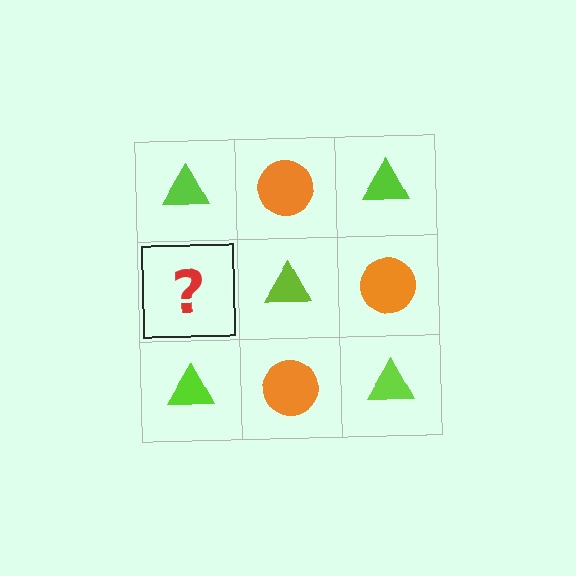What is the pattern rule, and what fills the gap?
The rule is that it alternates lime triangle and orange circle in a checkerboard pattern. The gap should be filled with an orange circle.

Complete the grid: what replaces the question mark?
The question mark should be replaced with an orange circle.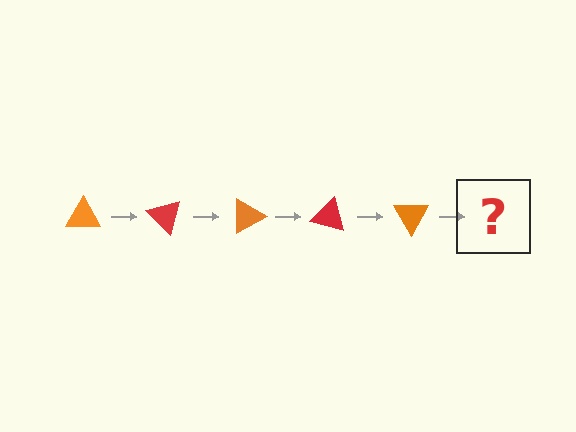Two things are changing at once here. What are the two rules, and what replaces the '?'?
The two rules are that it rotates 45 degrees each step and the color cycles through orange and red. The '?' should be a red triangle, rotated 225 degrees from the start.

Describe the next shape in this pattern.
It should be a red triangle, rotated 225 degrees from the start.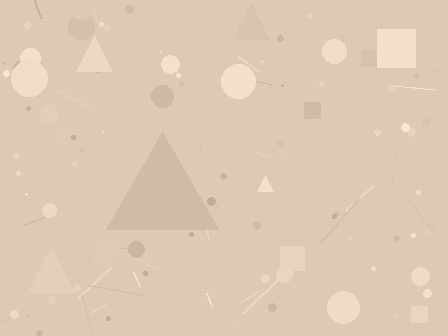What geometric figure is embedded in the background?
A triangle is embedded in the background.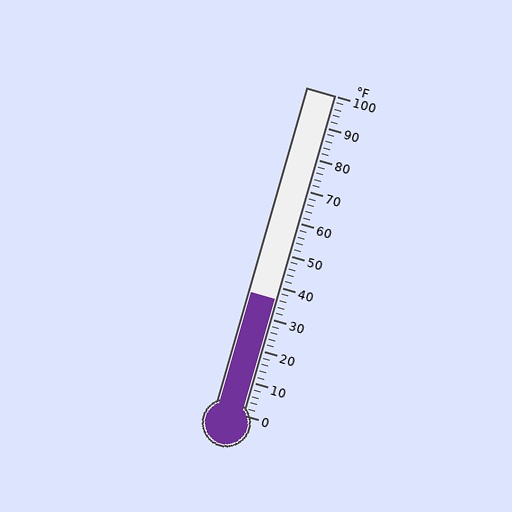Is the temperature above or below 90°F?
The temperature is below 90°F.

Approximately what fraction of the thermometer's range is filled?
The thermometer is filled to approximately 35% of its range.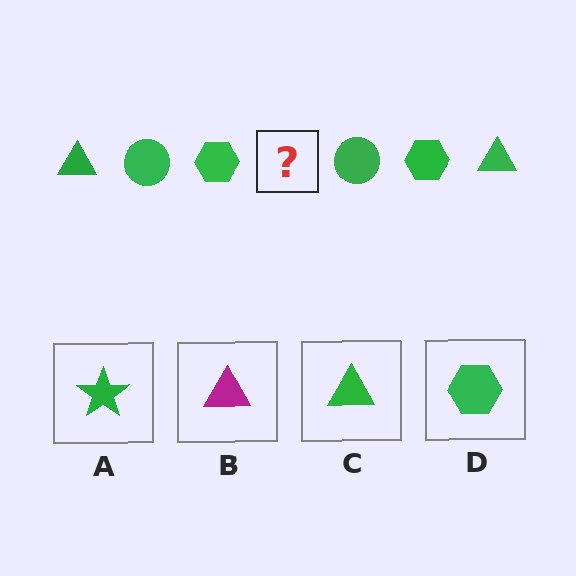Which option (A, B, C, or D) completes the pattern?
C.